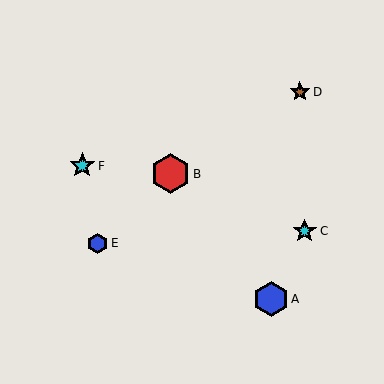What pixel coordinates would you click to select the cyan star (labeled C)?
Click at (305, 231) to select the cyan star C.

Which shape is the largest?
The red hexagon (labeled B) is the largest.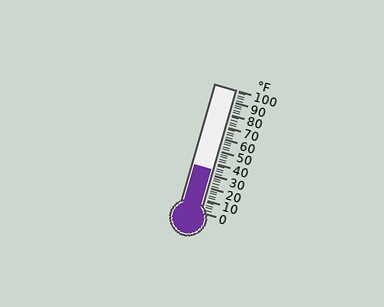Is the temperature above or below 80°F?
The temperature is below 80°F.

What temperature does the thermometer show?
The thermometer shows approximately 34°F.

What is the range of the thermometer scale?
The thermometer scale ranges from 0°F to 100°F.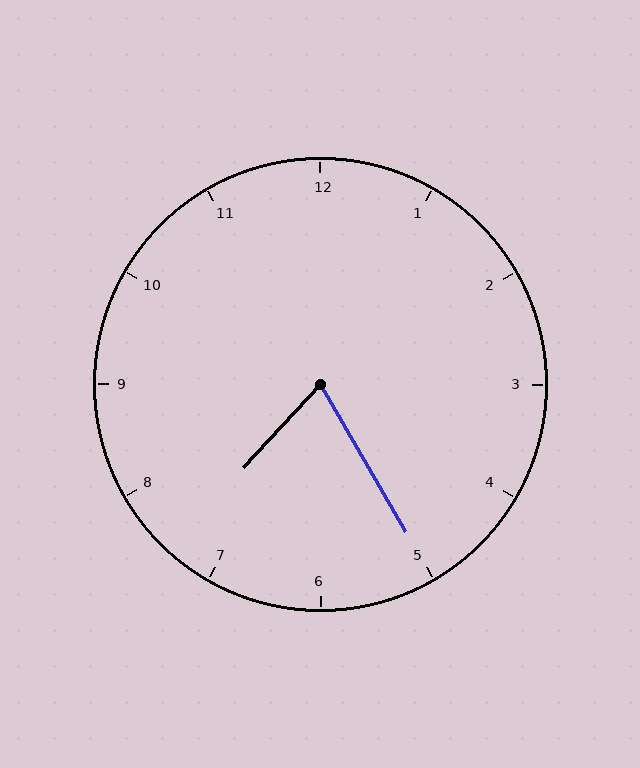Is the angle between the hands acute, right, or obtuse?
It is acute.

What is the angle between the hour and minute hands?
Approximately 72 degrees.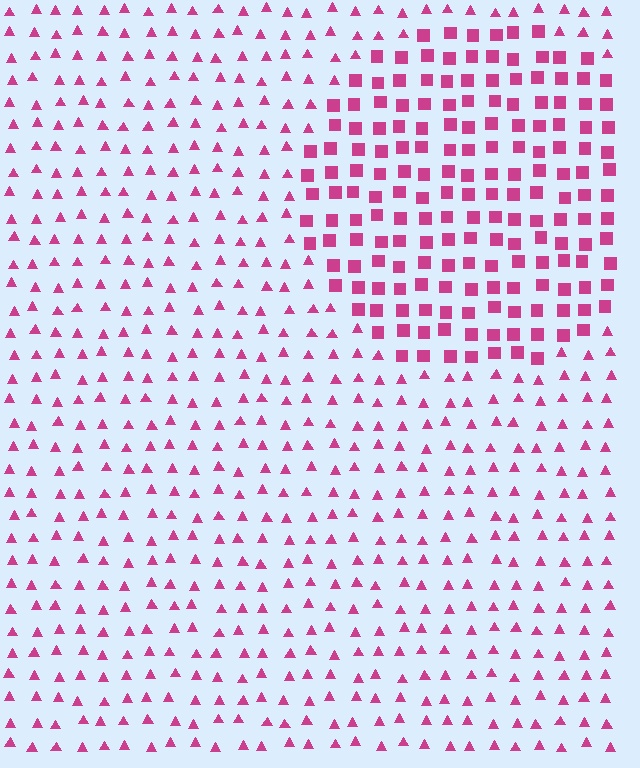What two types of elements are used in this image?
The image uses squares inside the circle region and triangles outside it.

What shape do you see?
I see a circle.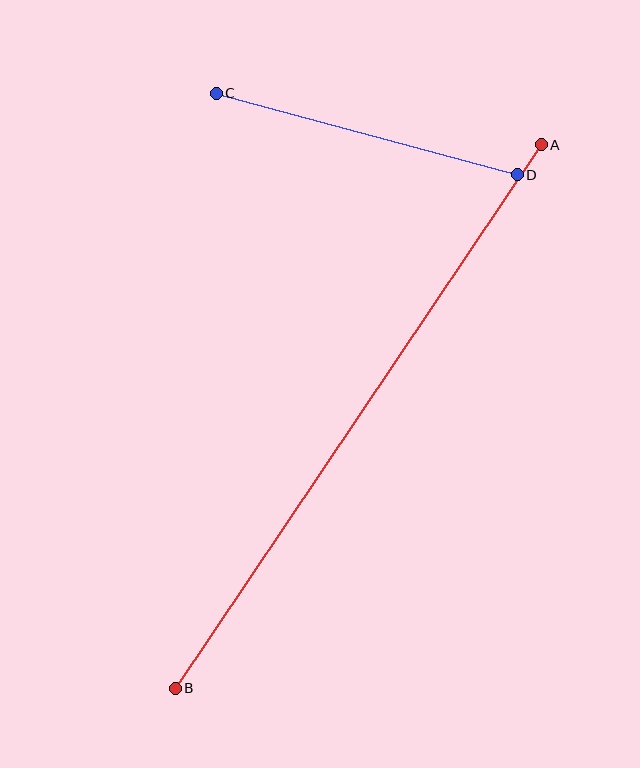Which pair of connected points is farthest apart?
Points A and B are farthest apart.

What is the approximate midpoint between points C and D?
The midpoint is at approximately (367, 134) pixels.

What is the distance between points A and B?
The distance is approximately 655 pixels.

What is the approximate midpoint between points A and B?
The midpoint is at approximately (358, 416) pixels.